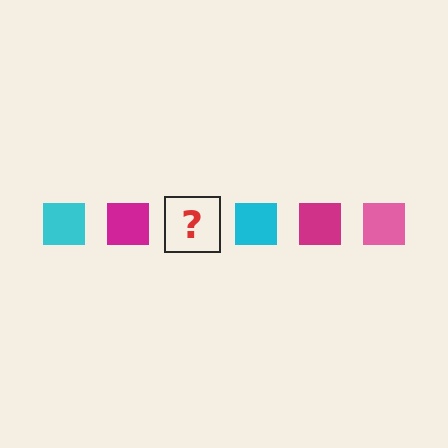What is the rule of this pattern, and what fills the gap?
The rule is that the pattern cycles through cyan, magenta, pink squares. The gap should be filled with a pink square.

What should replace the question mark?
The question mark should be replaced with a pink square.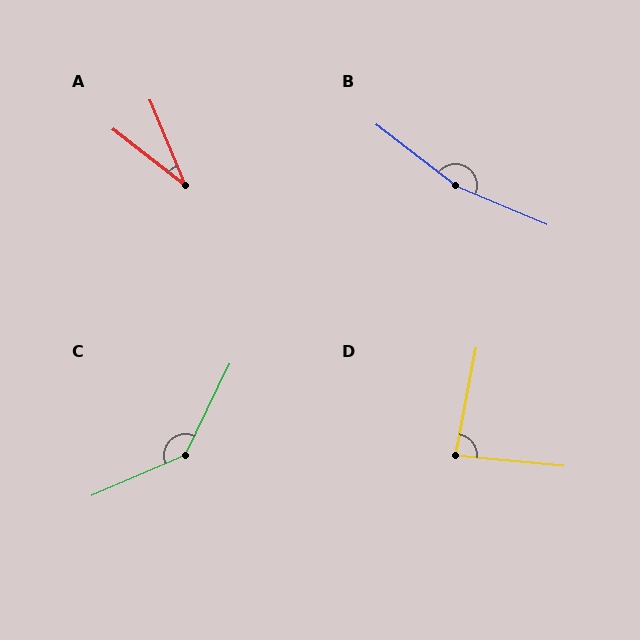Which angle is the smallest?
A, at approximately 30 degrees.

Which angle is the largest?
B, at approximately 166 degrees.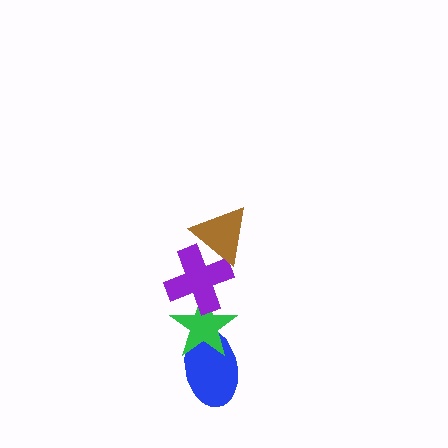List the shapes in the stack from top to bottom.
From top to bottom: the brown triangle, the purple cross, the green star, the blue ellipse.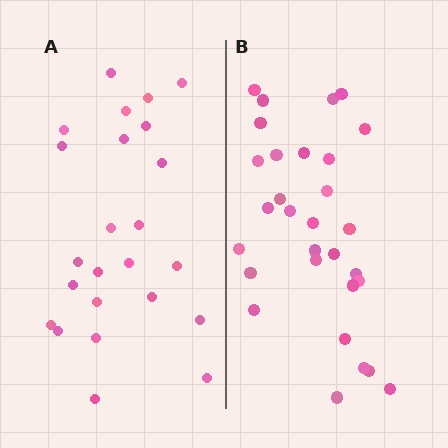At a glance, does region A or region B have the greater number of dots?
Region B (the right region) has more dots.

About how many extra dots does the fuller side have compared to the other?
Region B has about 6 more dots than region A.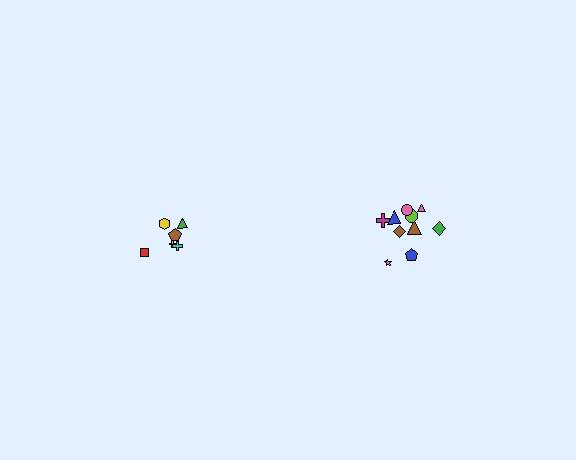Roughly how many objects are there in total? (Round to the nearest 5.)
Roughly 15 objects in total.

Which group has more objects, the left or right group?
The right group.